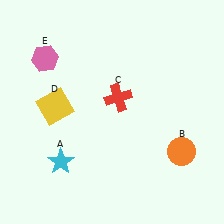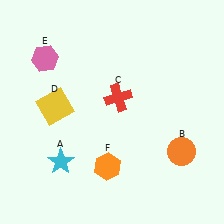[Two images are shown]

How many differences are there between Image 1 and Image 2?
There is 1 difference between the two images.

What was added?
An orange hexagon (F) was added in Image 2.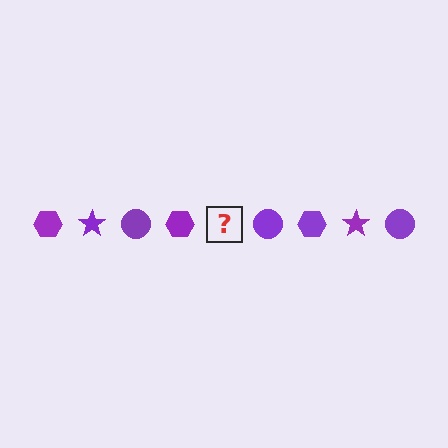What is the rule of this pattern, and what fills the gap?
The rule is that the pattern cycles through hexagon, star, circle shapes in purple. The gap should be filled with a purple star.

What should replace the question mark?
The question mark should be replaced with a purple star.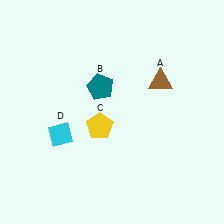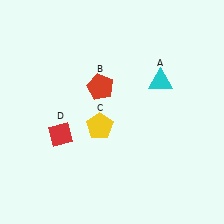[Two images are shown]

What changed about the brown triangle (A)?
In Image 1, A is brown. In Image 2, it changed to cyan.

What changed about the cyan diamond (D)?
In Image 1, D is cyan. In Image 2, it changed to red.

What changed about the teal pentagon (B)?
In Image 1, B is teal. In Image 2, it changed to red.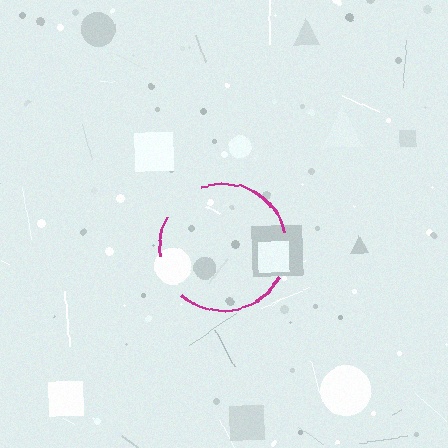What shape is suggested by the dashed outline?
The dashed outline suggests a circle.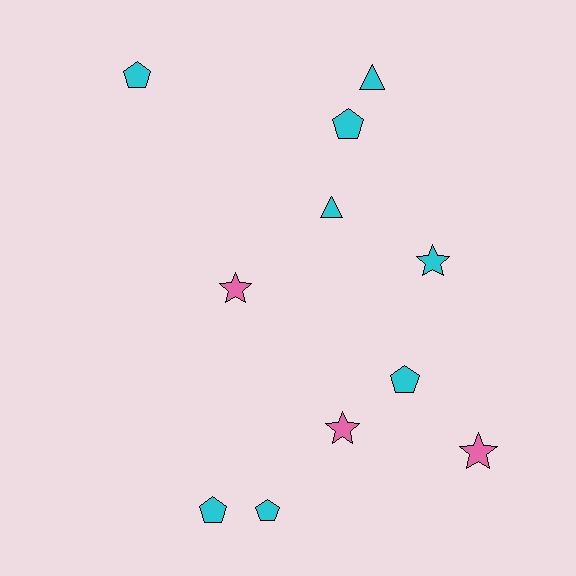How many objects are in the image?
There are 11 objects.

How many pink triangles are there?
There are no pink triangles.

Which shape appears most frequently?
Pentagon, with 5 objects.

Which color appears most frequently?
Cyan, with 8 objects.